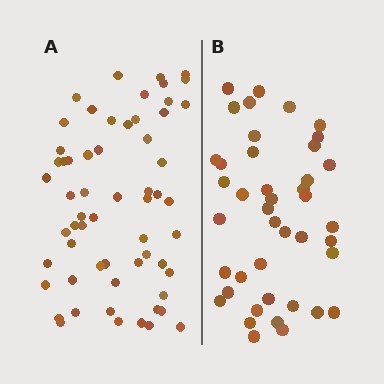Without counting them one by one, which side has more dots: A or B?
Region A (the left region) has more dots.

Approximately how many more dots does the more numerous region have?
Region A has approximately 20 more dots than region B.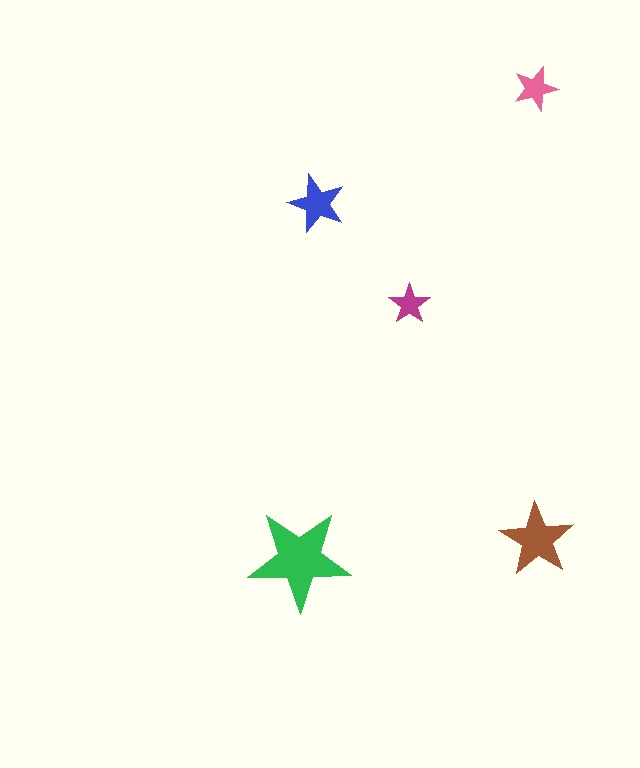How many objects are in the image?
There are 5 objects in the image.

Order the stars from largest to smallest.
the green one, the brown one, the blue one, the pink one, the magenta one.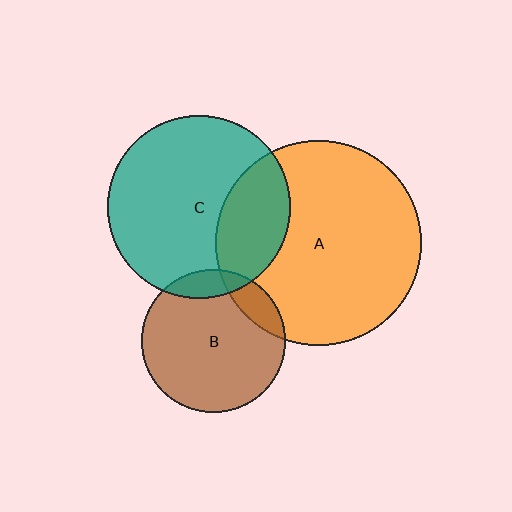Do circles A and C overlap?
Yes.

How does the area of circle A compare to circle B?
Approximately 2.1 times.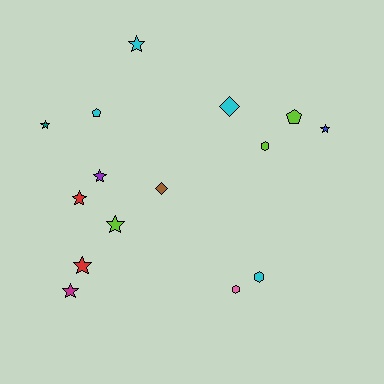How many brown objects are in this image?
There is 1 brown object.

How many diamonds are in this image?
There are 2 diamonds.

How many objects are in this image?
There are 15 objects.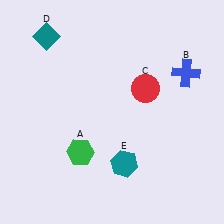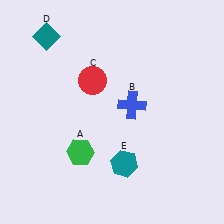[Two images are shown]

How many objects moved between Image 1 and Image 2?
2 objects moved between the two images.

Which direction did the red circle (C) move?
The red circle (C) moved left.